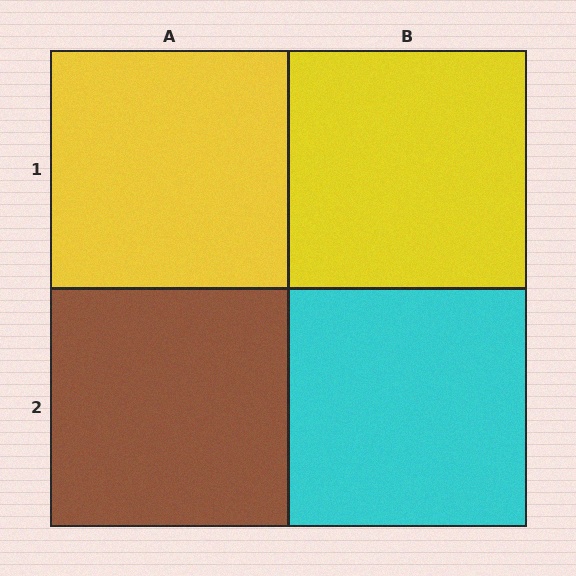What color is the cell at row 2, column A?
Brown.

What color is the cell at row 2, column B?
Cyan.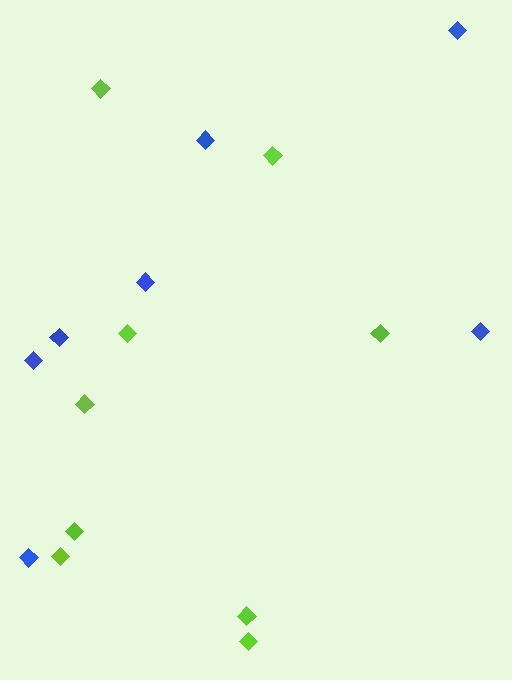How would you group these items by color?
There are 2 groups: one group of blue diamonds (7) and one group of lime diamonds (9).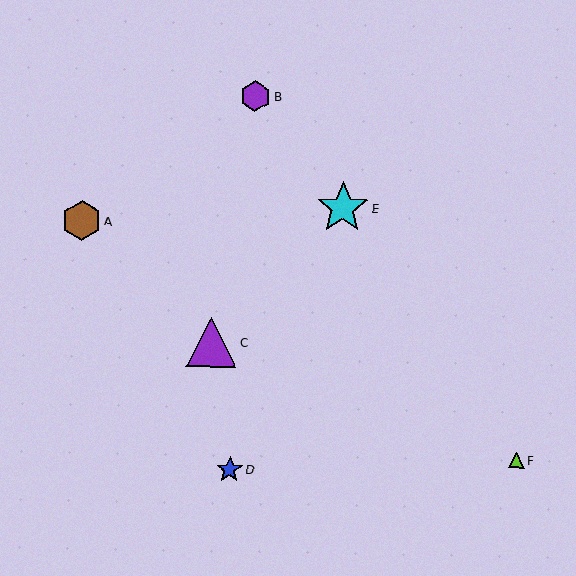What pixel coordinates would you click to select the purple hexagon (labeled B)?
Click at (255, 96) to select the purple hexagon B.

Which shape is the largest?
The cyan star (labeled E) is the largest.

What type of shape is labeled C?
Shape C is a purple triangle.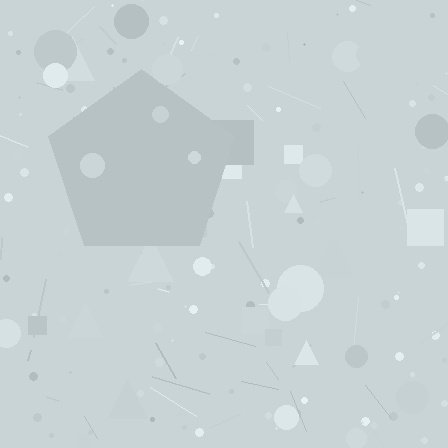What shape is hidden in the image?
A pentagon is hidden in the image.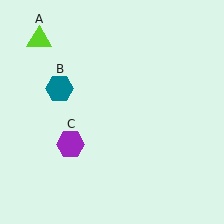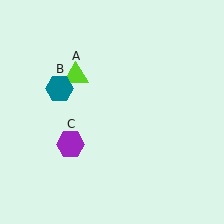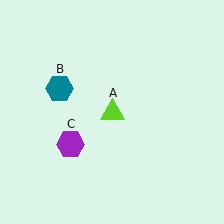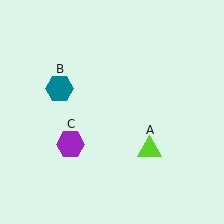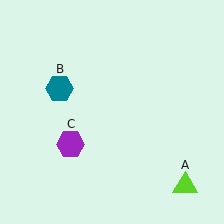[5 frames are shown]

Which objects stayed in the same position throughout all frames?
Teal hexagon (object B) and purple hexagon (object C) remained stationary.